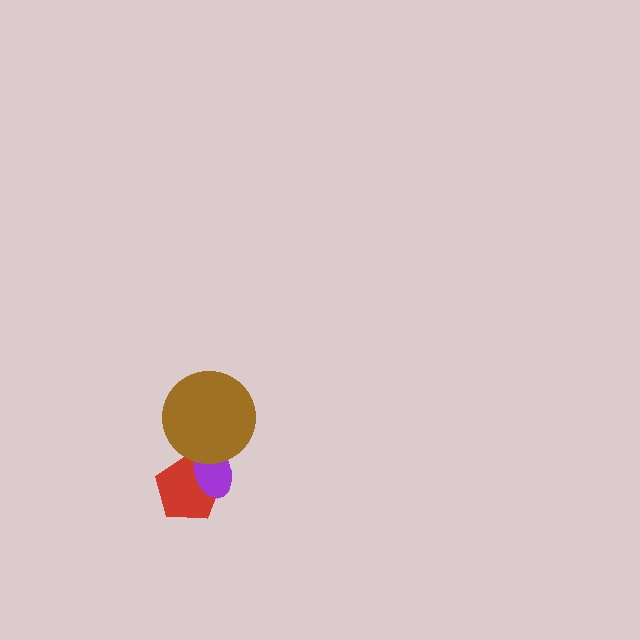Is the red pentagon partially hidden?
Yes, it is partially covered by another shape.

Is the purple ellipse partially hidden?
Yes, it is partially covered by another shape.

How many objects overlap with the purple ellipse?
2 objects overlap with the purple ellipse.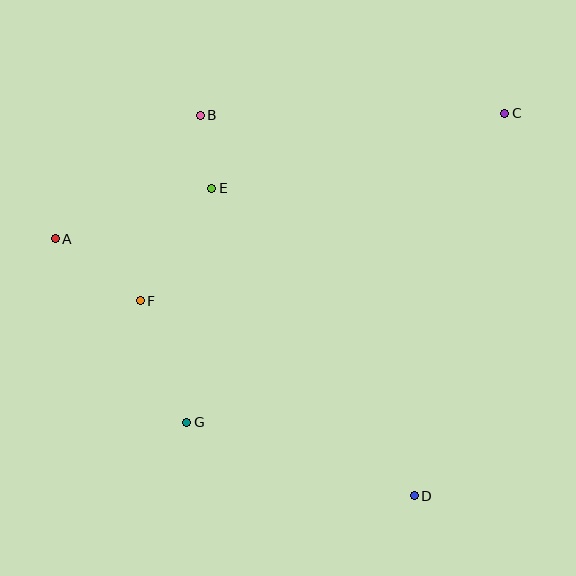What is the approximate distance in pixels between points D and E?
The distance between D and E is approximately 368 pixels.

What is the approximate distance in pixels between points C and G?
The distance between C and G is approximately 443 pixels.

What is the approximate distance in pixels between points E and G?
The distance between E and G is approximately 235 pixels.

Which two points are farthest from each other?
Points A and C are farthest from each other.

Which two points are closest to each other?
Points B and E are closest to each other.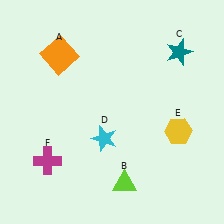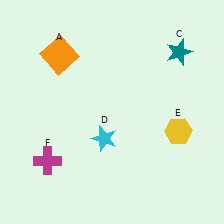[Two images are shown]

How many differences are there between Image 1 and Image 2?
There is 1 difference between the two images.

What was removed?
The lime triangle (B) was removed in Image 2.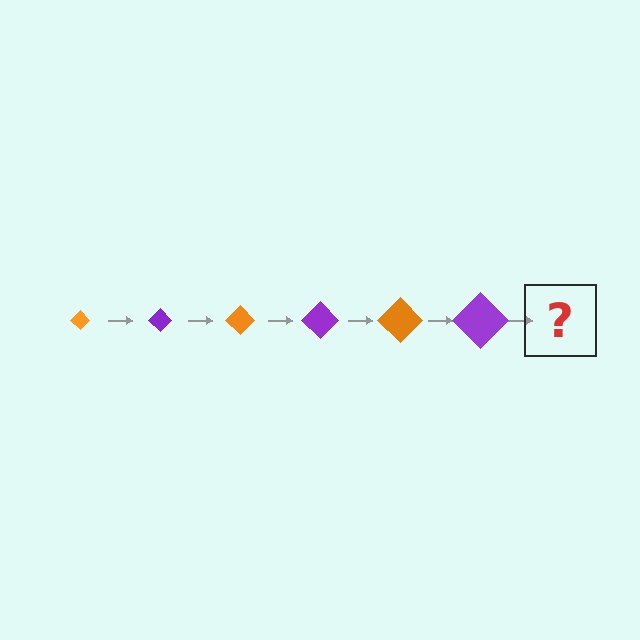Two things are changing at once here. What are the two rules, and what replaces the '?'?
The two rules are that the diamond grows larger each step and the color cycles through orange and purple. The '?' should be an orange diamond, larger than the previous one.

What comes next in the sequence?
The next element should be an orange diamond, larger than the previous one.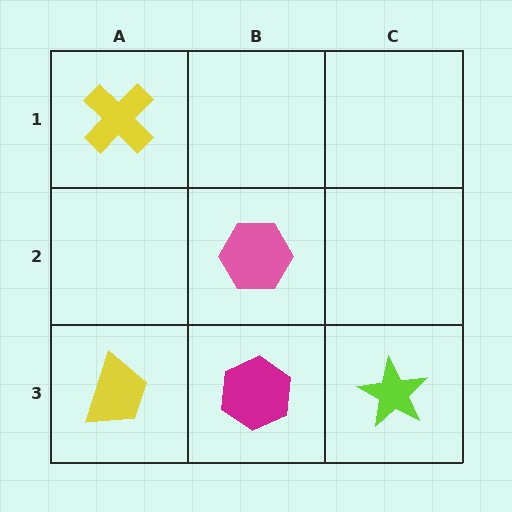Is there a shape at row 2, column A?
No, that cell is empty.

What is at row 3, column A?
A yellow trapezoid.